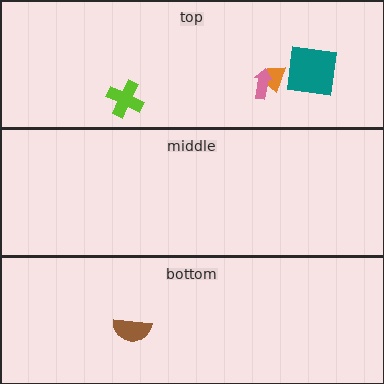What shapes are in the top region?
The teal square, the orange trapezoid, the lime cross, the pink arrow.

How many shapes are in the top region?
4.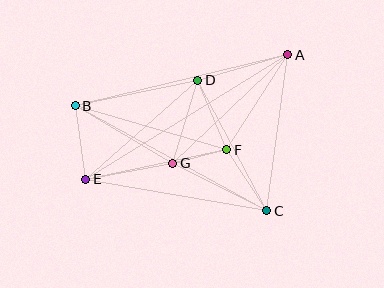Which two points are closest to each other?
Points F and G are closest to each other.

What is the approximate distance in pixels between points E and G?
The distance between E and G is approximately 88 pixels.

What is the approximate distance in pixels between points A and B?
The distance between A and B is approximately 219 pixels.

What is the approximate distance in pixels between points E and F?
The distance between E and F is approximately 144 pixels.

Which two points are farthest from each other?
Points A and E are farthest from each other.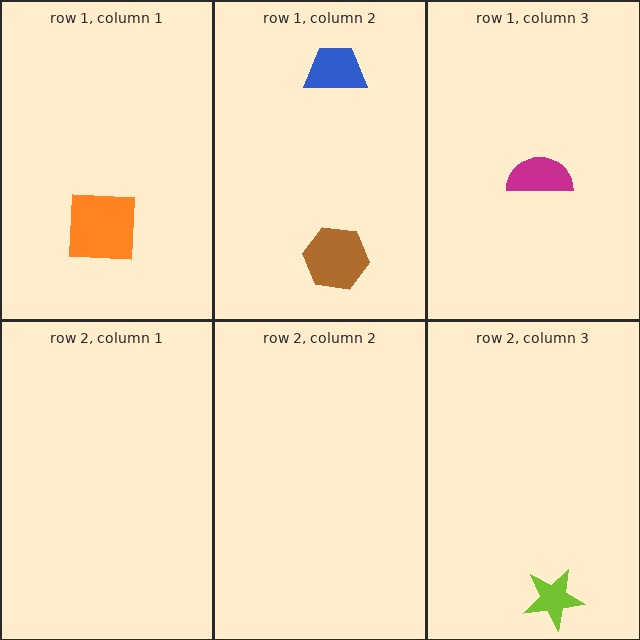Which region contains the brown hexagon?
The row 1, column 2 region.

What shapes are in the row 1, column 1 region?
The orange square.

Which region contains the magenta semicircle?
The row 1, column 3 region.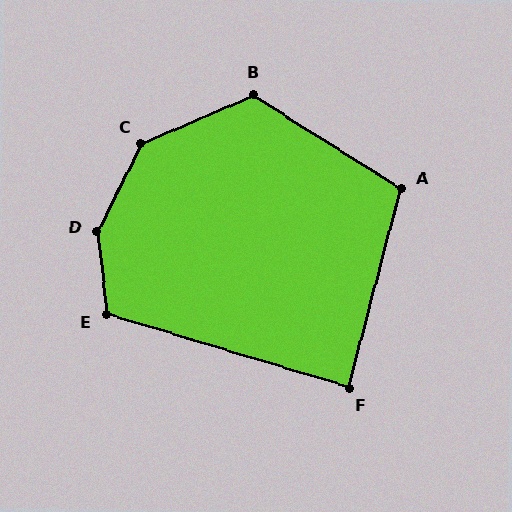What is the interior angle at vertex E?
Approximately 113 degrees (obtuse).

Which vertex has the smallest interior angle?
F, at approximately 88 degrees.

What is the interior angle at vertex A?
Approximately 107 degrees (obtuse).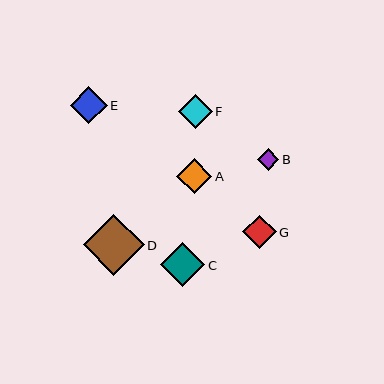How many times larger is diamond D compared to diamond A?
Diamond D is approximately 1.7 times the size of diamond A.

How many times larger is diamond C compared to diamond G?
Diamond C is approximately 1.3 times the size of diamond G.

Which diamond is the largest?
Diamond D is the largest with a size of approximately 61 pixels.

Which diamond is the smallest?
Diamond B is the smallest with a size of approximately 22 pixels.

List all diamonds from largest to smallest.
From largest to smallest: D, C, E, A, F, G, B.